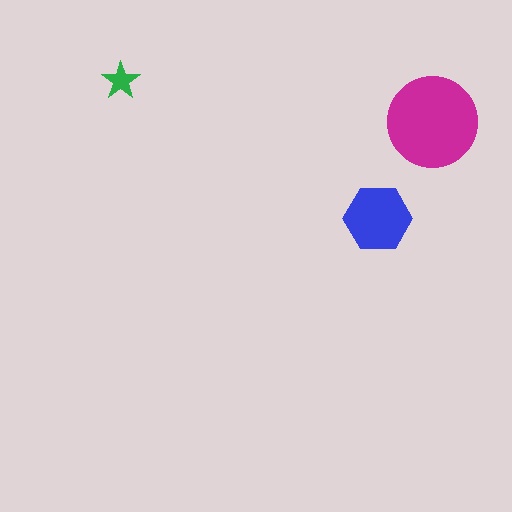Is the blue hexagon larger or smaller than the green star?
Larger.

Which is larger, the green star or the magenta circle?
The magenta circle.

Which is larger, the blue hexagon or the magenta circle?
The magenta circle.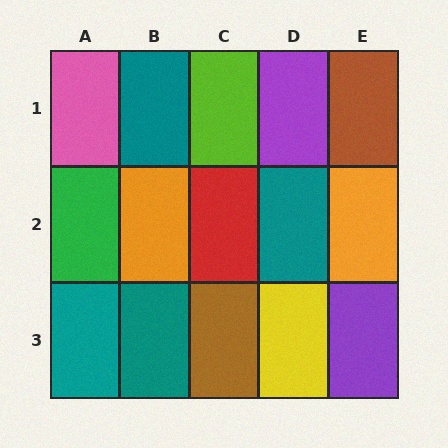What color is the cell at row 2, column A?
Green.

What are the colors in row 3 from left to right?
Teal, teal, brown, yellow, purple.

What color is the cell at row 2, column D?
Teal.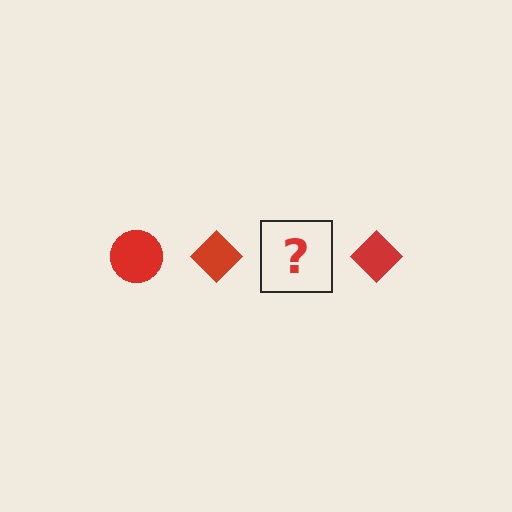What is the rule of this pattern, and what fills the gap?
The rule is that the pattern cycles through circle, diamond shapes in red. The gap should be filled with a red circle.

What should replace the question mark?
The question mark should be replaced with a red circle.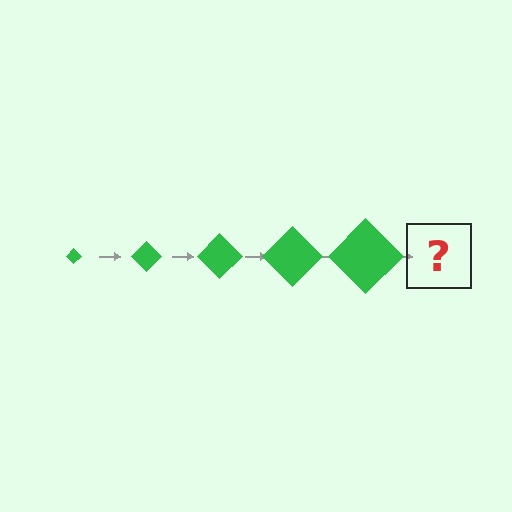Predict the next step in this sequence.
The next step is a green diamond, larger than the previous one.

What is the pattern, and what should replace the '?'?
The pattern is that the diamond gets progressively larger each step. The '?' should be a green diamond, larger than the previous one.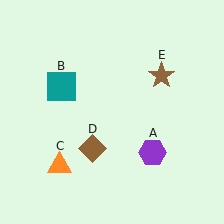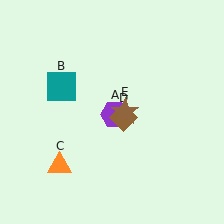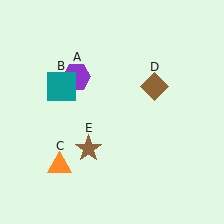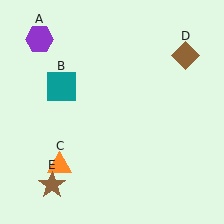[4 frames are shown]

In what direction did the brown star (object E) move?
The brown star (object E) moved down and to the left.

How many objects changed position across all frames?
3 objects changed position: purple hexagon (object A), brown diamond (object D), brown star (object E).